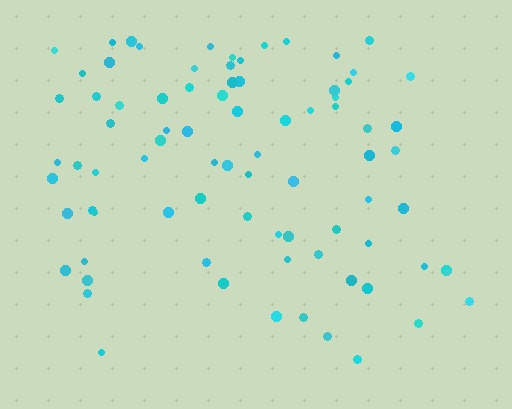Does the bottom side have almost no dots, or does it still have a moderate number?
Still a moderate number, just noticeably fewer than the top.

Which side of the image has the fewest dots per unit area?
The bottom.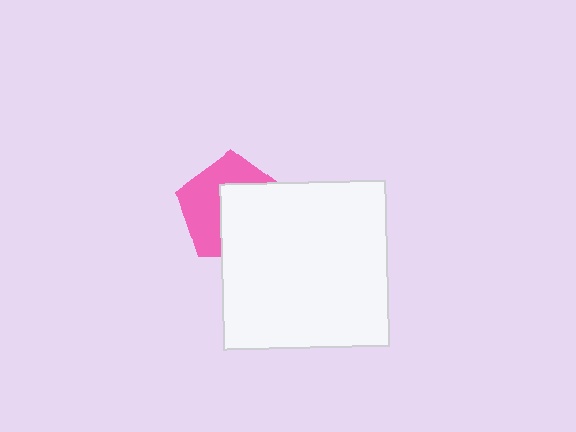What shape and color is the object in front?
The object in front is a white square.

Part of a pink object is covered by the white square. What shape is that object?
It is a pentagon.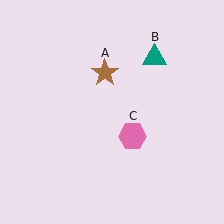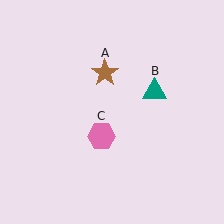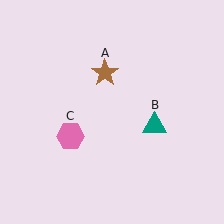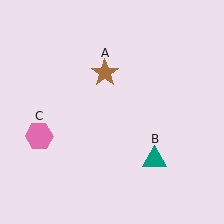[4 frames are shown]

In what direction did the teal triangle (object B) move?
The teal triangle (object B) moved down.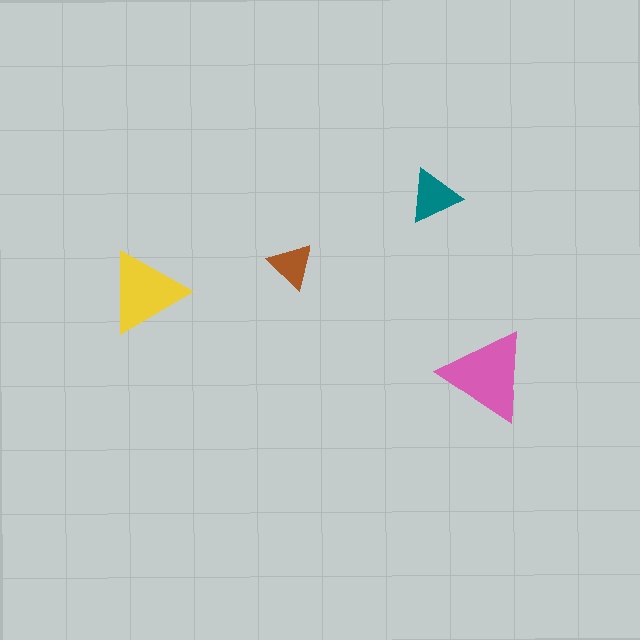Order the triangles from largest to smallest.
the pink one, the yellow one, the teal one, the brown one.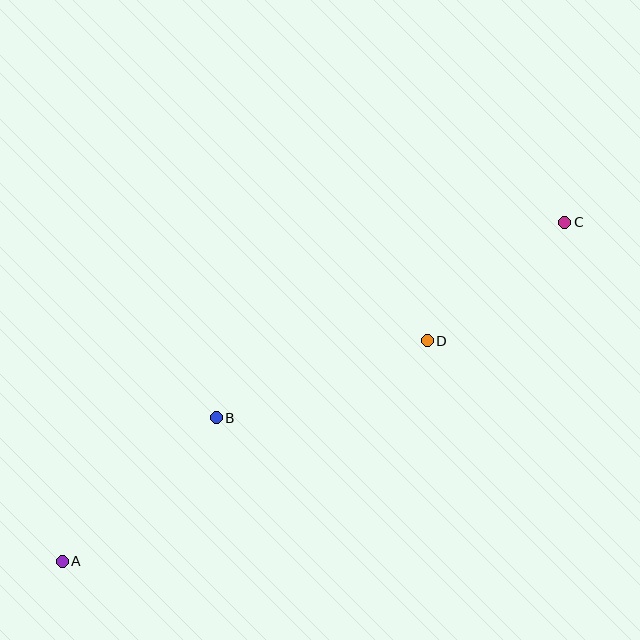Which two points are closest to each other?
Points C and D are closest to each other.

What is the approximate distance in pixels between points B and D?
The distance between B and D is approximately 225 pixels.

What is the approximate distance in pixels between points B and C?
The distance between B and C is approximately 400 pixels.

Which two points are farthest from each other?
Points A and C are farthest from each other.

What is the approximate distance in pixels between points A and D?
The distance between A and D is approximately 427 pixels.